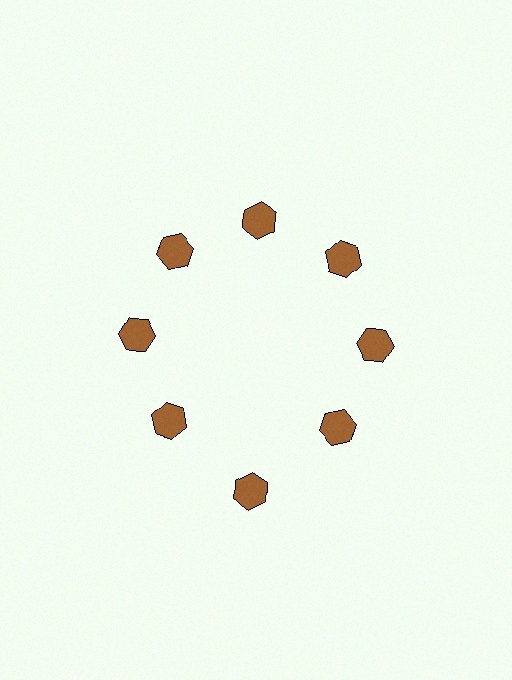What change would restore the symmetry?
The symmetry would be restored by moving it inward, back onto the ring so that all 8 hexagons sit at equal angles and equal distance from the center.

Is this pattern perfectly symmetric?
No. The 8 brown hexagons are arranged in a ring, but one element near the 6 o'clock position is pushed outward from the center, breaking the 8-fold rotational symmetry.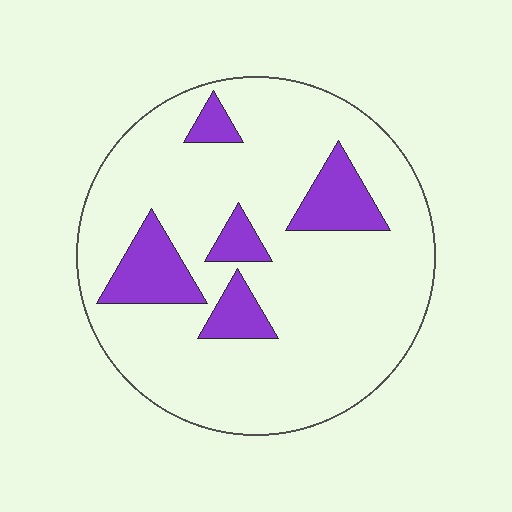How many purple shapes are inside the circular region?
5.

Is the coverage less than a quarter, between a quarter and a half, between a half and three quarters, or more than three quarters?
Less than a quarter.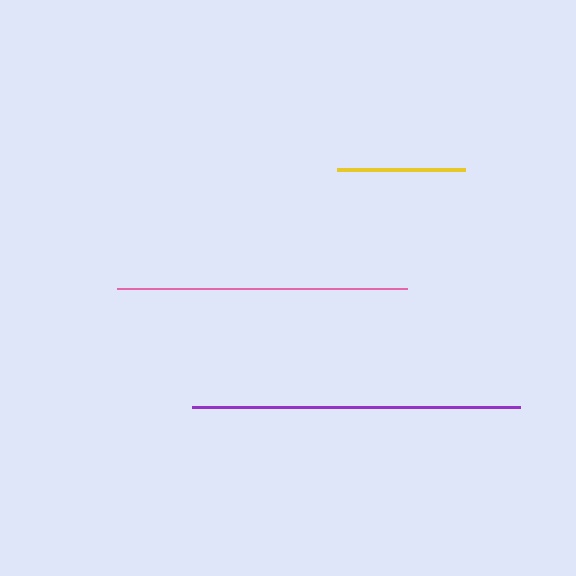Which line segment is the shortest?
The yellow line is the shortest at approximately 127 pixels.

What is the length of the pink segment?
The pink segment is approximately 290 pixels long.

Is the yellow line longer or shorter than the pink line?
The pink line is longer than the yellow line.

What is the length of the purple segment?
The purple segment is approximately 328 pixels long.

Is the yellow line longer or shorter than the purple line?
The purple line is longer than the yellow line.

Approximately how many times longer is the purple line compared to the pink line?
The purple line is approximately 1.1 times the length of the pink line.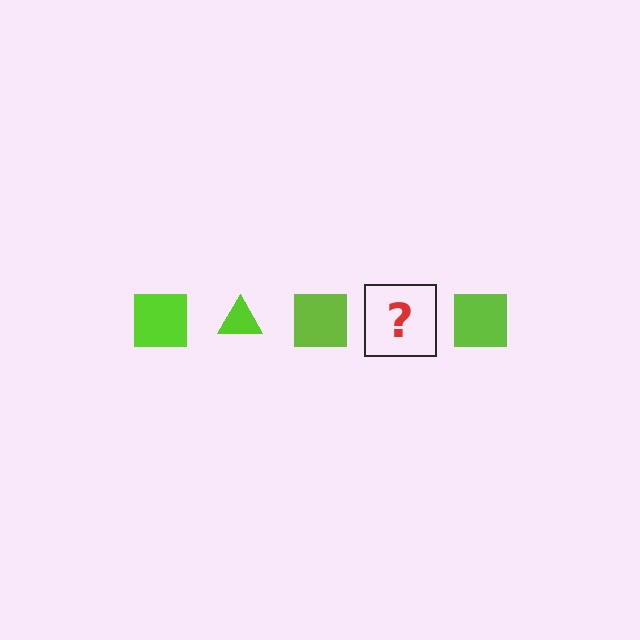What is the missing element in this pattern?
The missing element is a lime triangle.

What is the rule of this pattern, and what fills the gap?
The rule is that the pattern cycles through square, triangle shapes in lime. The gap should be filled with a lime triangle.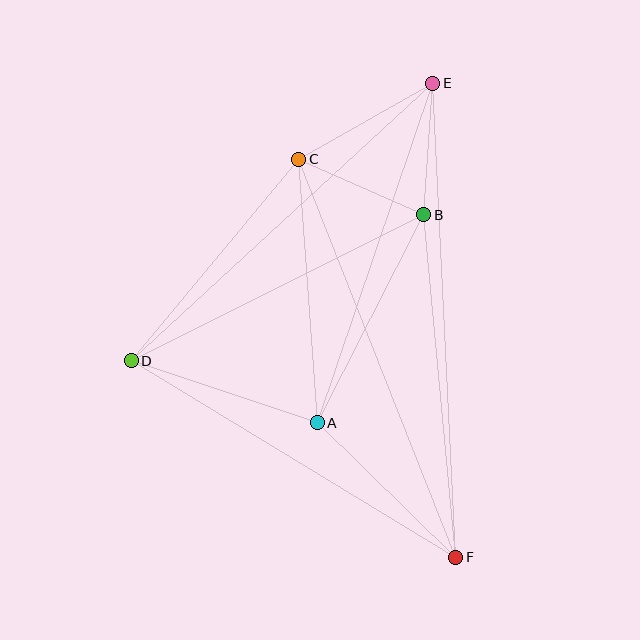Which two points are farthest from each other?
Points E and F are farthest from each other.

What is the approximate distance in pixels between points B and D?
The distance between B and D is approximately 327 pixels.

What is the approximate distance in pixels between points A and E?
The distance between A and E is approximately 359 pixels.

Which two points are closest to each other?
Points B and E are closest to each other.